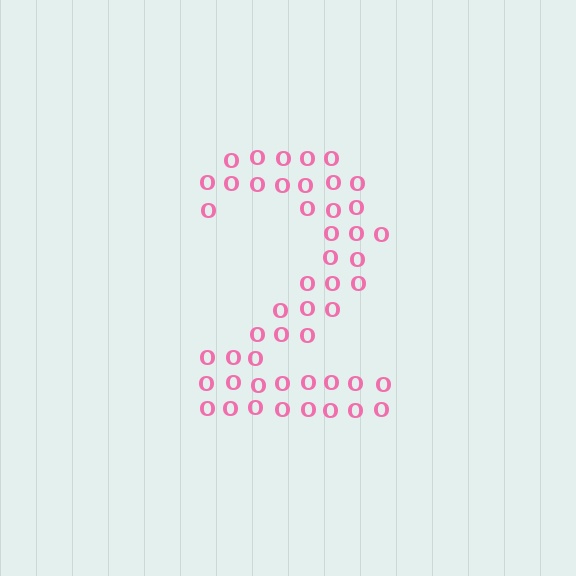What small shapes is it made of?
It is made of small letter O's.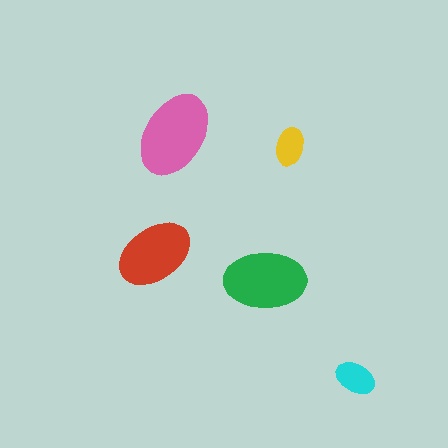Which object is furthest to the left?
The red ellipse is leftmost.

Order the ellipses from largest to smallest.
the pink one, the green one, the red one, the cyan one, the yellow one.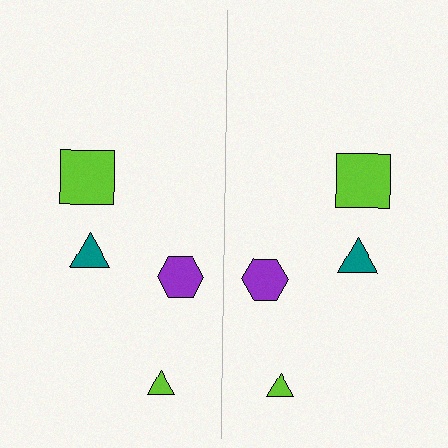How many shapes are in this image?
There are 8 shapes in this image.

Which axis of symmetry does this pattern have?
The pattern has a vertical axis of symmetry running through the center of the image.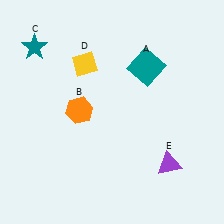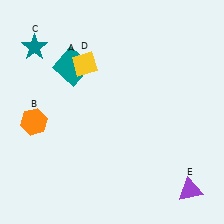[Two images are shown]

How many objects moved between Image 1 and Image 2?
3 objects moved between the two images.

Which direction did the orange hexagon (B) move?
The orange hexagon (B) moved left.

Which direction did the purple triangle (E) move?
The purple triangle (E) moved down.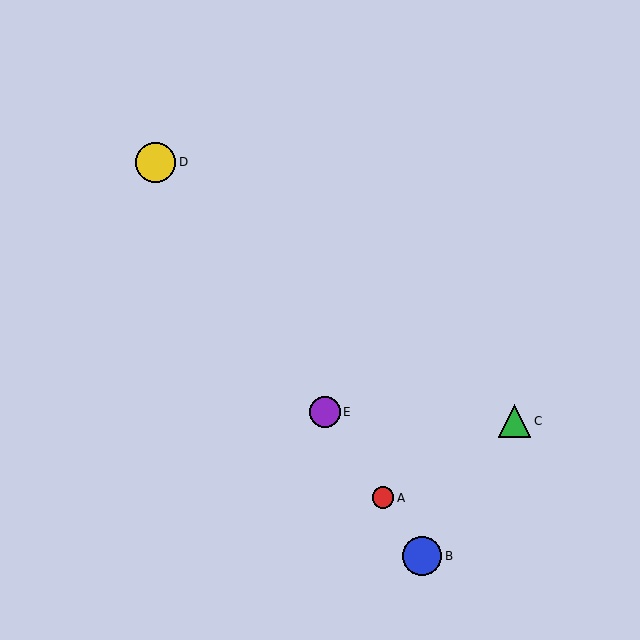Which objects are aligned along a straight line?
Objects A, B, D, E are aligned along a straight line.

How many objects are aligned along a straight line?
4 objects (A, B, D, E) are aligned along a straight line.